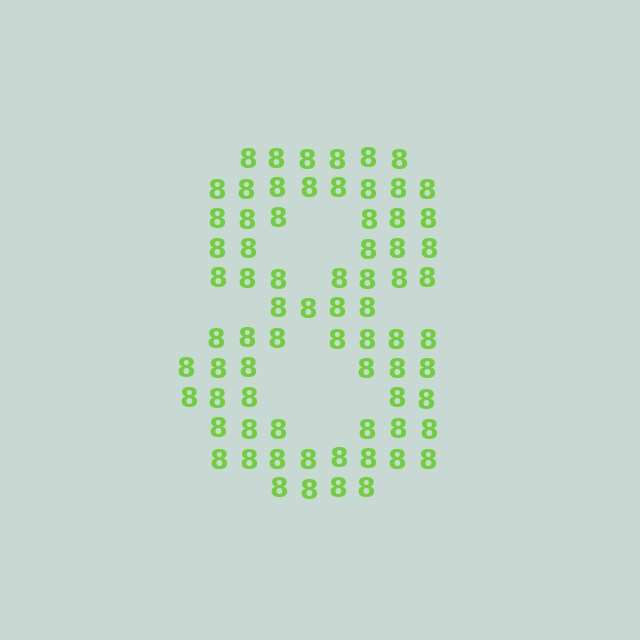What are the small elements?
The small elements are digit 8's.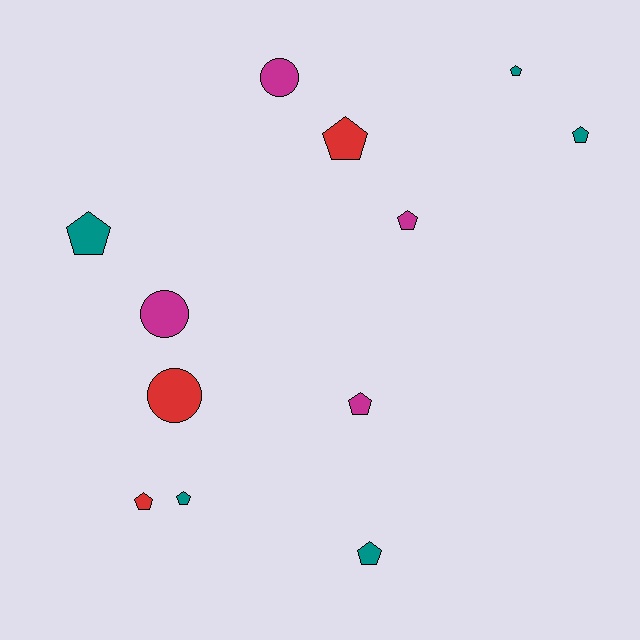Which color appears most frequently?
Teal, with 5 objects.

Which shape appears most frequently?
Pentagon, with 9 objects.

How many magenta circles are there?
There are 2 magenta circles.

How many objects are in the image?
There are 12 objects.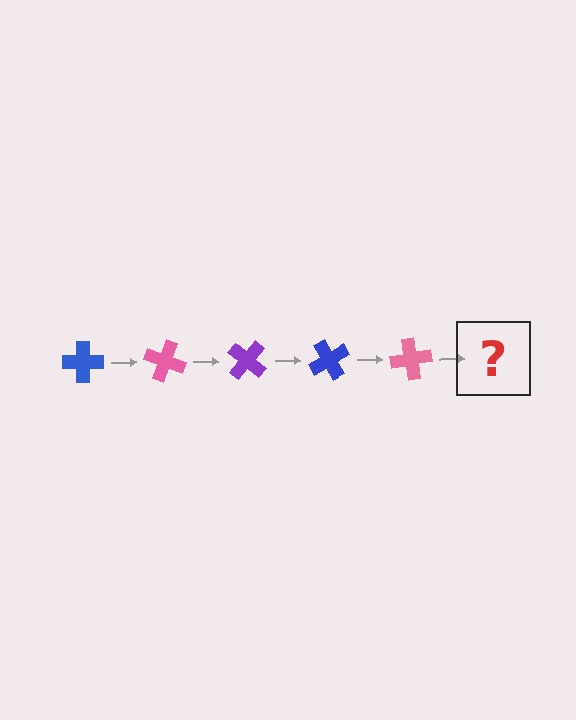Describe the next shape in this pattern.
It should be a purple cross, rotated 100 degrees from the start.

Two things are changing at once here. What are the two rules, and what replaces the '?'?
The two rules are that it rotates 20 degrees each step and the color cycles through blue, pink, and purple. The '?' should be a purple cross, rotated 100 degrees from the start.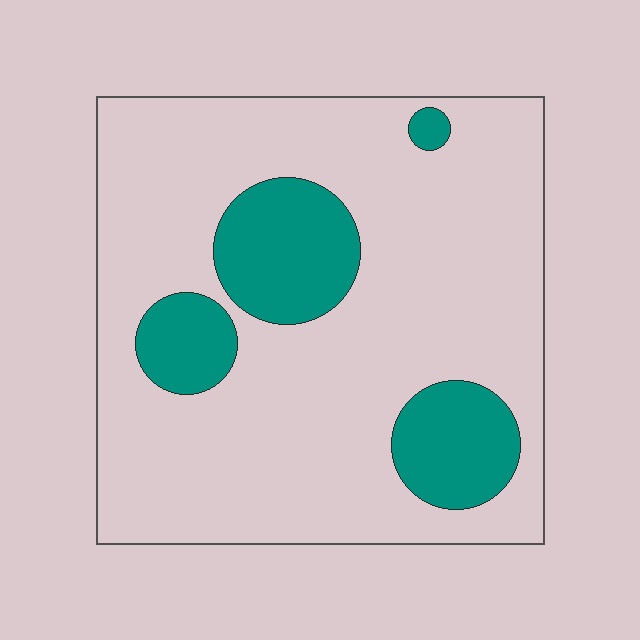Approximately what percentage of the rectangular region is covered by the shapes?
Approximately 20%.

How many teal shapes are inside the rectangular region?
4.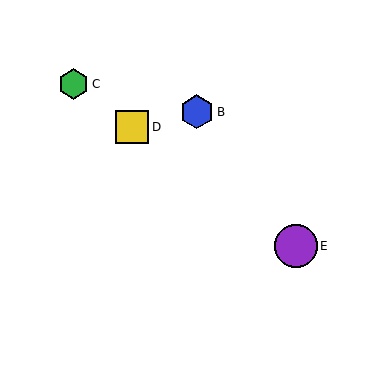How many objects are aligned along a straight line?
4 objects (A, C, D, E) are aligned along a straight line.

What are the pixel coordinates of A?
Object A is at (289, 241).